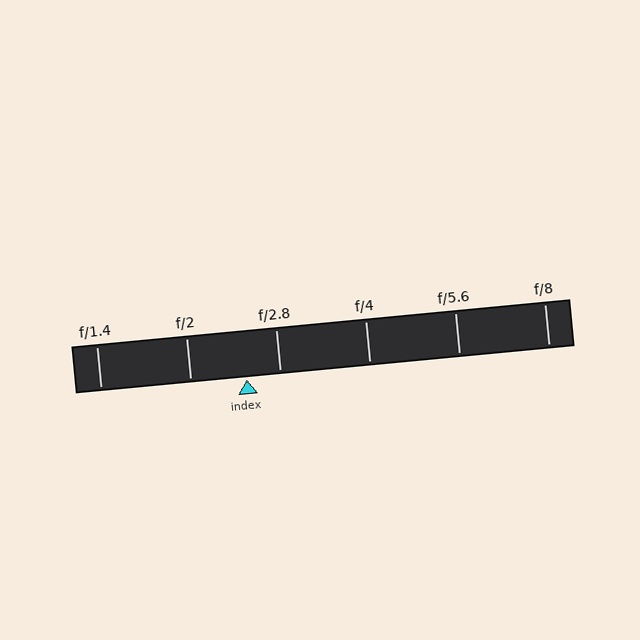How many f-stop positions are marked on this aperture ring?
There are 6 f-stop positions marked.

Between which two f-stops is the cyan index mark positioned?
The index mark is between f/2 and f/2.8.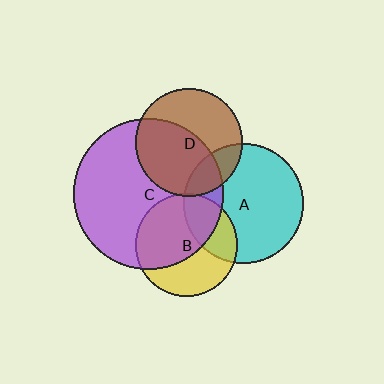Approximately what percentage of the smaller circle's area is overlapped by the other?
Approximately 55%.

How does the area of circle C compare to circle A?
Approximately 1.6 times.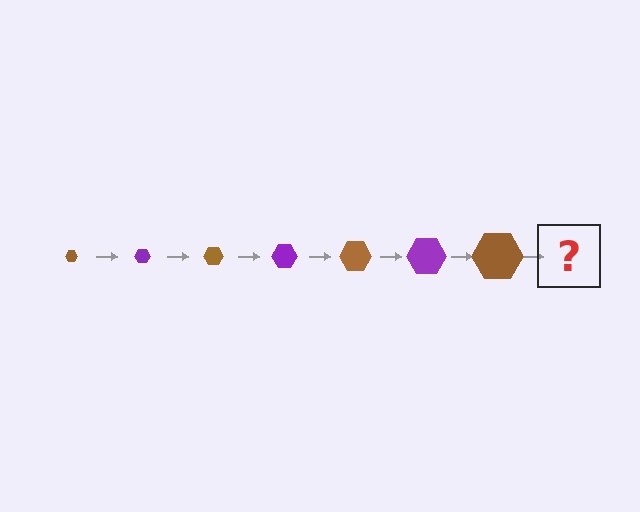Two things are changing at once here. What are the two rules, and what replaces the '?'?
The two rules are that the hexagon grows larger each step and the color cycles through brown and purple. The '?' should be a purple hexagon, larger than the previous one.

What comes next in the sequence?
The next element should be a purple hexagon, larger than the previous one.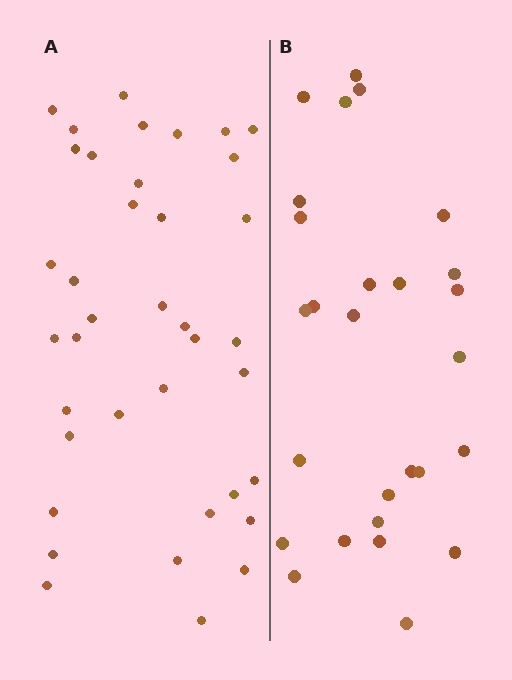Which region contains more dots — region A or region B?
Region A (the left region) has more dots.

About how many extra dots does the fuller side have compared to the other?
Region A has roughly 12 or so more dots than region B.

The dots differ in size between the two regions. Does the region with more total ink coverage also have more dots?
No. Region B has more total ink coverage because its dots are larger, but region A actually contains more individual dots. Total area can be misleading — the number of items is what matters here.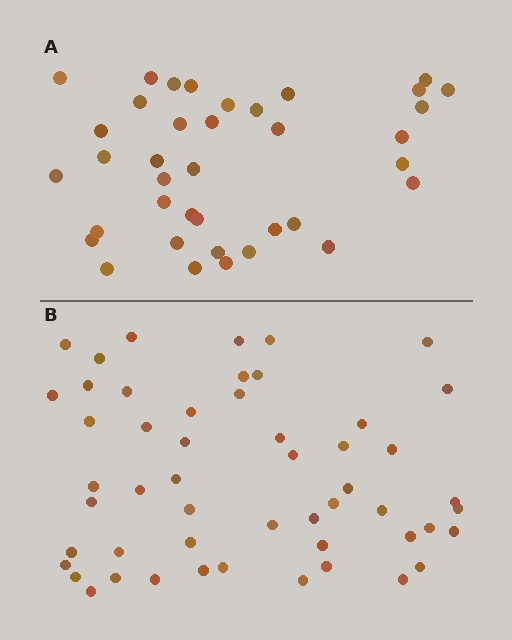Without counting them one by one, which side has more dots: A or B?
Region B (the bottom region) has more dots.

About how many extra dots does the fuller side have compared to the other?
Region B has approximately 15 more dots than region A.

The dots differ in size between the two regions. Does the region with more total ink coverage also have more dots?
No. Region A has more total ink coverage because its dots are larger, but region B actually contains more individual dots. Total area can be misleading — the number of items is what matters here.